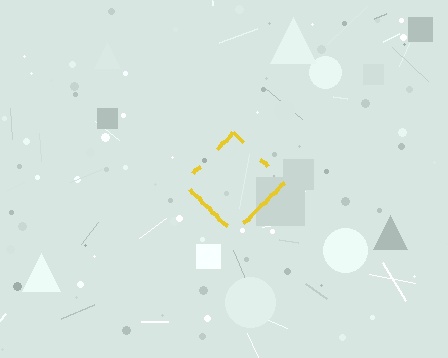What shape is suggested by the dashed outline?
The dashed outline suggests a diamond.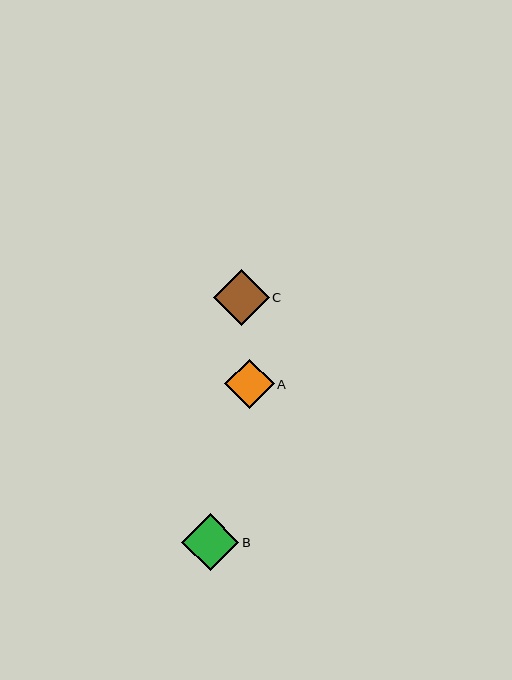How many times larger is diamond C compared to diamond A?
Diamond C is approximately 1.1 times the size of diamond A.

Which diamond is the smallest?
Diamond A is the smallest with a size of approximately 49 pixels.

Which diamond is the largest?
Diamond B is the largest with a size of approximately 57 pixels.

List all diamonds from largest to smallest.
From largest to smallest: B, C, A.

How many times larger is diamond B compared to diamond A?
Diamond B is approximately 1.2 times the size of diamond A.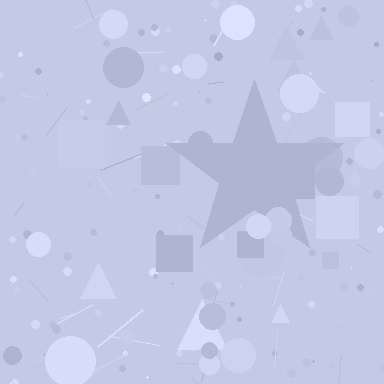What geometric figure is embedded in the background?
A star is embedded in the background.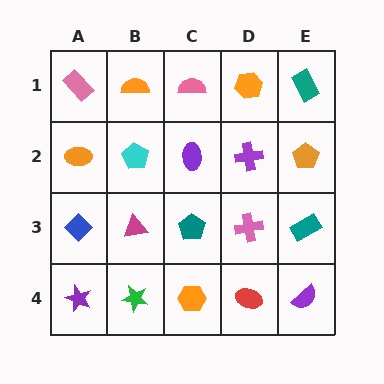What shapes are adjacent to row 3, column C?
A purple ellipse (row 2, column C), an orange hexagon (row 4, column C), a magenta triangle (row 3, column B), a pink cross (row 3, column D).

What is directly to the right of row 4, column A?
A green star.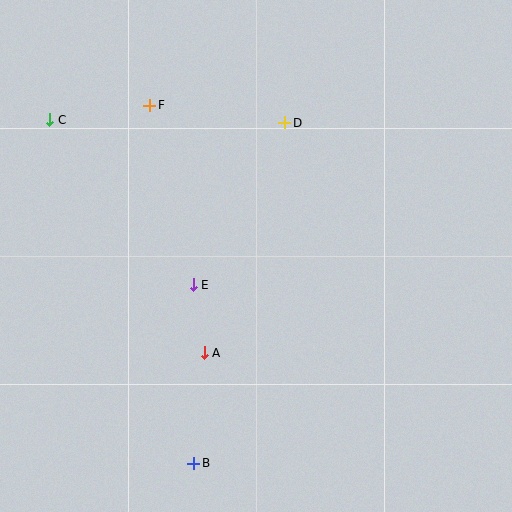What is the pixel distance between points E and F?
The distance between E and F is 185 pixels.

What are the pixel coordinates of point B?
Point B is at (194, 463).